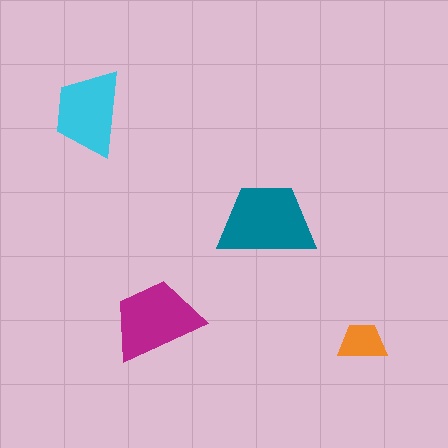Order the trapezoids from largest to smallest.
the teal one, the magenta one, the cyan one, the orange one.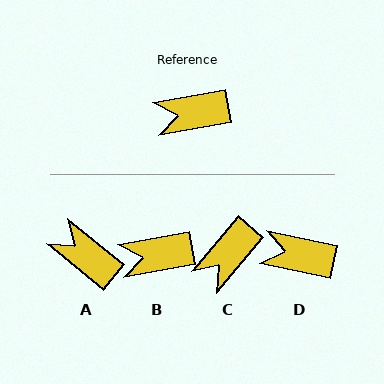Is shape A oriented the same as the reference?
No, it is off by about 50 degrees.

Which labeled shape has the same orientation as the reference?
B.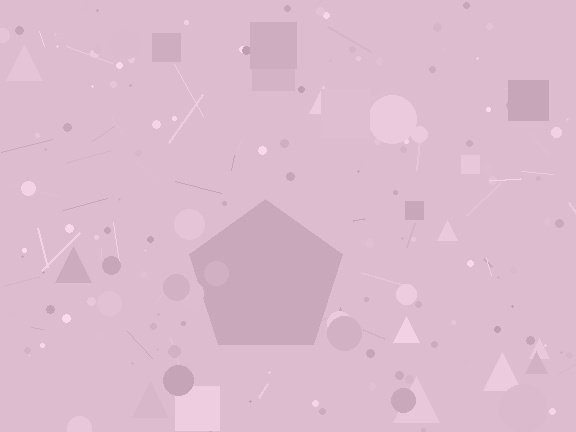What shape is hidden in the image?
A pentagon is hidden in the image.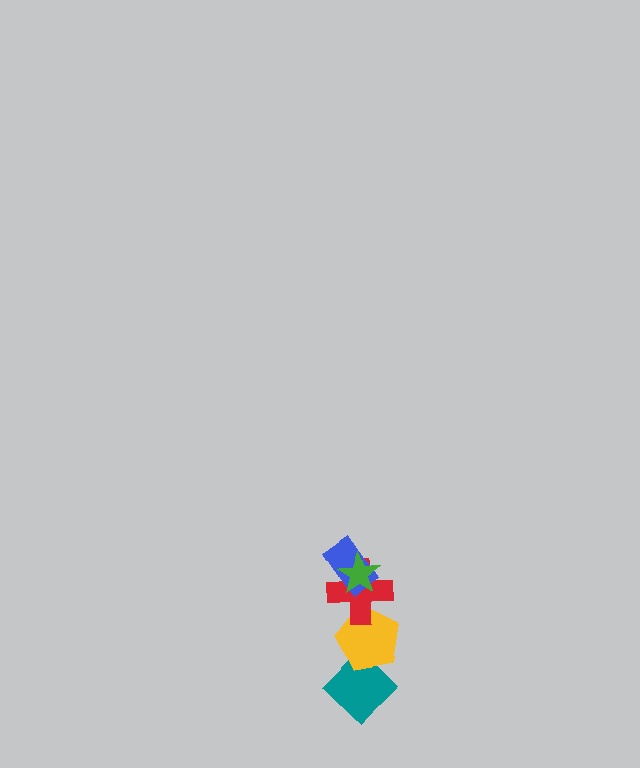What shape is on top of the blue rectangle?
The green star is on top of the blue rectangle.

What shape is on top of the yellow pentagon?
The red cross is on top of the yellow pentagon.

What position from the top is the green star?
The green star is 1st from the top.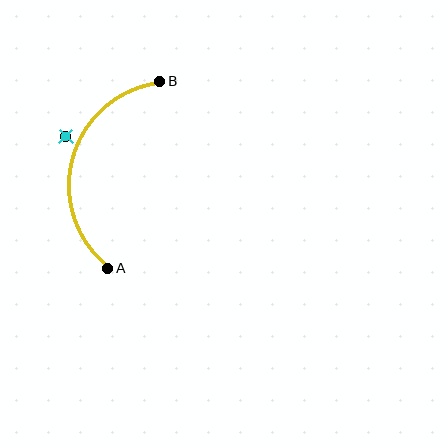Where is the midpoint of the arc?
The arc midpoint is the point on the curve farthest from the straight line joining A and B. It sits to the left of that line.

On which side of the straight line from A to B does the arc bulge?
The arc bulges to the left of the straight line connecting A and B.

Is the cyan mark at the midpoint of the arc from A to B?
No — the cyan mark does not lie on the arc at all. It sits slightly outside the curve.